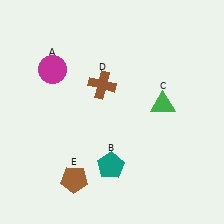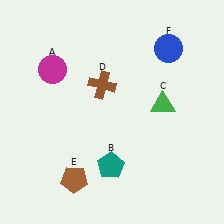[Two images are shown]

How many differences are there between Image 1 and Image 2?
There is 1 difference between the two images.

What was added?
A blue circle (F) was added in Image 2.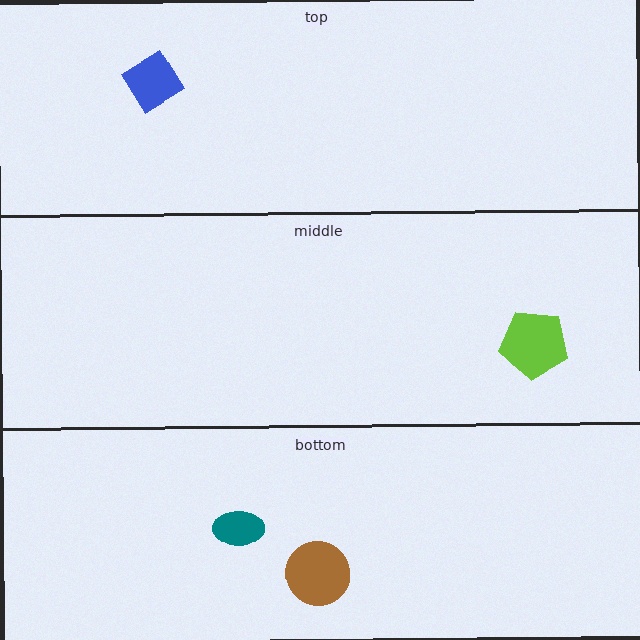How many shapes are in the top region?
1.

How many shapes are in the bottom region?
2.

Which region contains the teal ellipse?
The bottom region.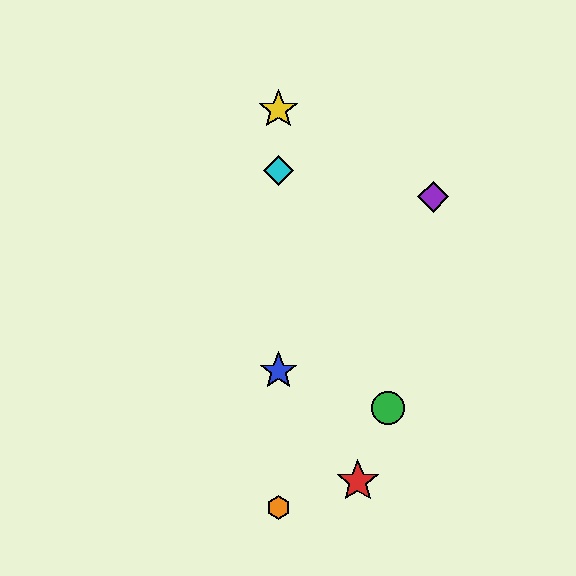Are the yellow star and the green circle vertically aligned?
No, the yellow star is at x≈278 and the green circle is at x≈388.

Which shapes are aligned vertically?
The blue star, the yellow star, the orange hexagon, the cyan diamond are aligned vertically.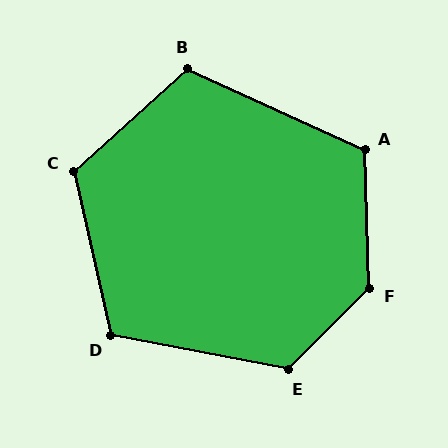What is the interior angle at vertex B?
Approximately 113 degrees (obtuse).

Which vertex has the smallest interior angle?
D, at approximately 113 degrees.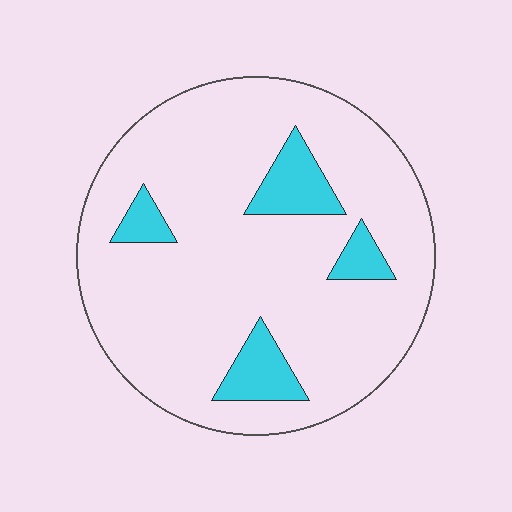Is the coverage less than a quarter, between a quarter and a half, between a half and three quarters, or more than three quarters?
Less than a quarter.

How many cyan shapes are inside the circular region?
4.